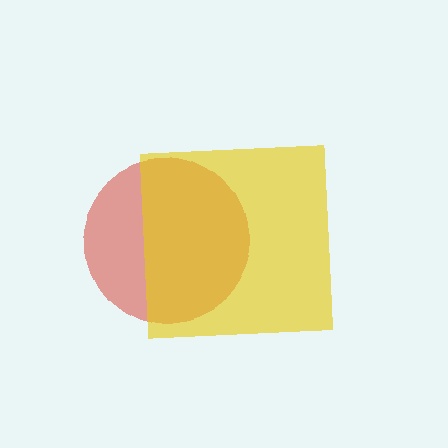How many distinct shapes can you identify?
There are 2 distinct shapes: a red circle, a yellow square.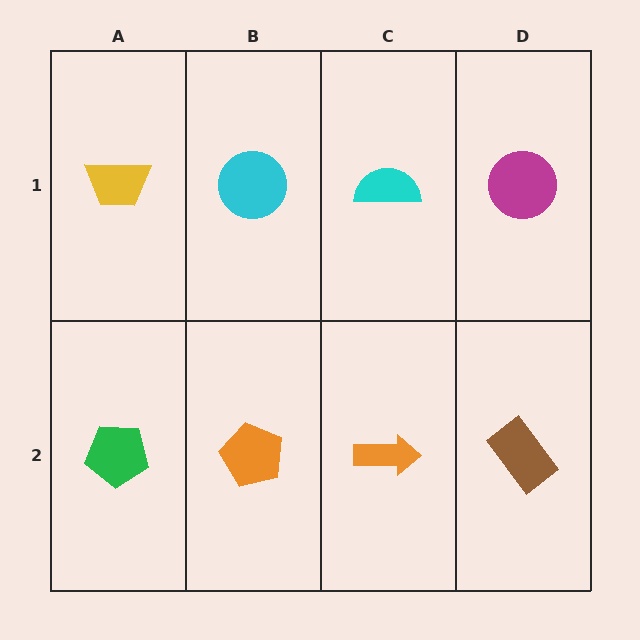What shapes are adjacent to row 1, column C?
An orange arrow (row 2, column C), a cyan circle (row 1, column B), a magenta circle (row 1, column D).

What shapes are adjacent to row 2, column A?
A yellow trapezoid (row 1, column A), an orange pentagon (row 2, column B).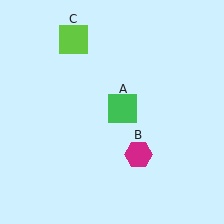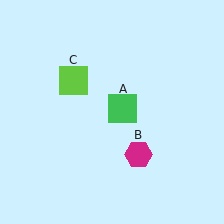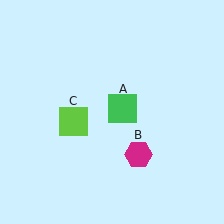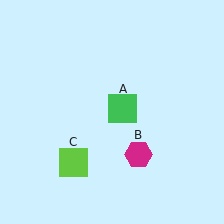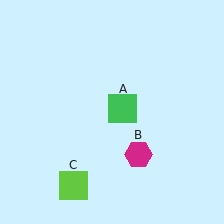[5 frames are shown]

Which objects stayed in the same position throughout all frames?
Green square (object A) and magenta hexagon (object B) remained stationary.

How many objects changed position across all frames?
1 object changed position: lime square (object C).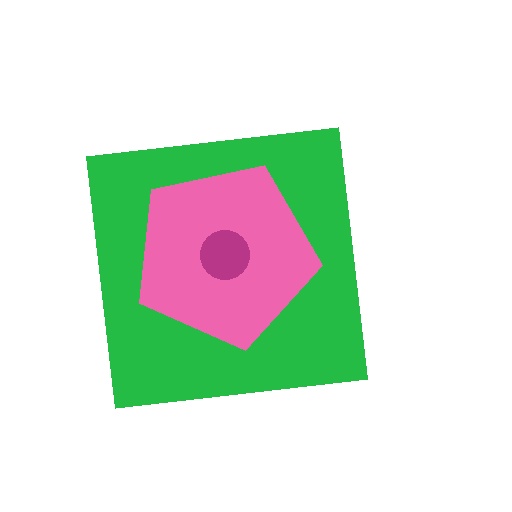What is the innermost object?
The magenta circle.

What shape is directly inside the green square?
The pink pentagon.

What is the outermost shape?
The green square.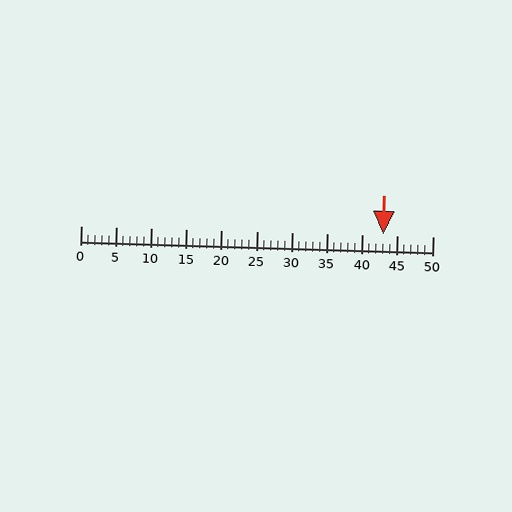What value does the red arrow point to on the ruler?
The red arrow points to approximately 43.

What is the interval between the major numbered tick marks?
The major tick marks are spaced 5 units apart.